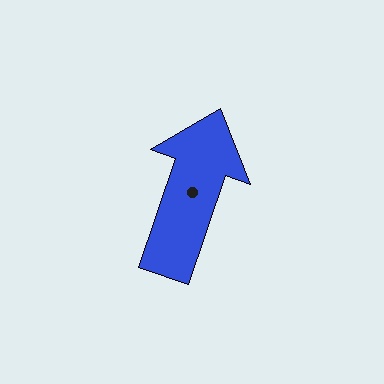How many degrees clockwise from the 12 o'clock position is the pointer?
Approximately 19 degrees.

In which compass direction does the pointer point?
North.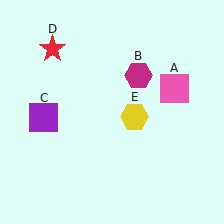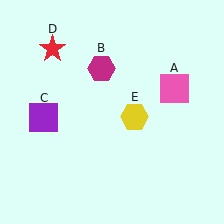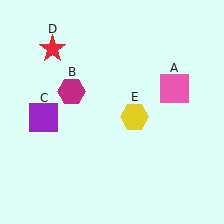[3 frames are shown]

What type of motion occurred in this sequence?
The magenta hexagon (object B) rotated counterclockwise around the center of the scene.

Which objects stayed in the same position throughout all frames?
Pink square (object A) and purple square (object C) and red star (object D) and yellow hexagon (object E) remained stationary.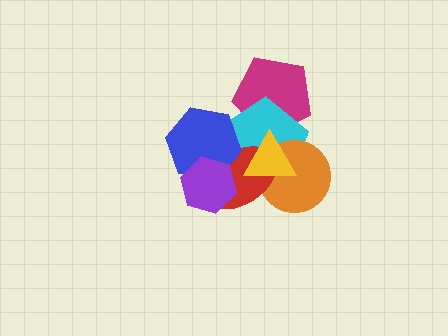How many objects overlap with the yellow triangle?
4 objects overlap with the yellow triangle.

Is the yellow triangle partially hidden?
No, no other shape covers it.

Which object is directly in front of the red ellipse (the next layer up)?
The yellow triangle is directly in front of the red ellipse.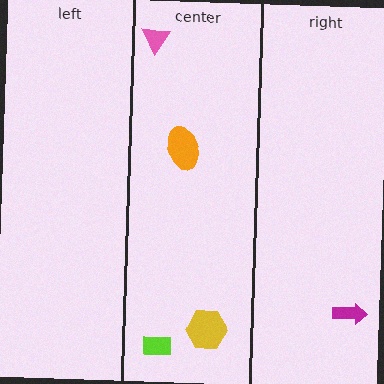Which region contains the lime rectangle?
The center region.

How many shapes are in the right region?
1.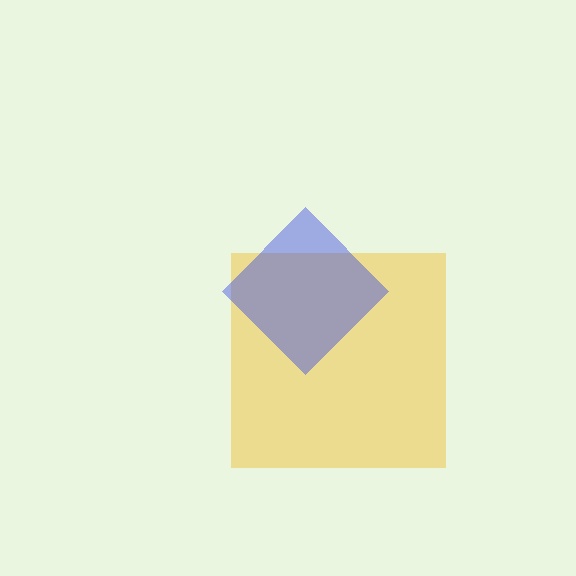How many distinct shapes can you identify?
There are 2 distinct shapes: a yellow square, a blue diamond.